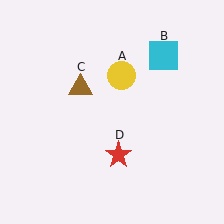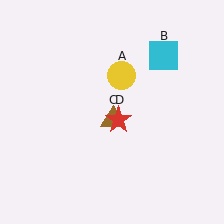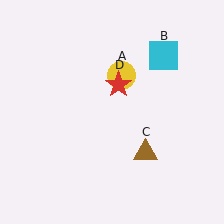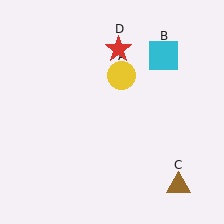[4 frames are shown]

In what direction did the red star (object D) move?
The red star (object D) moved up.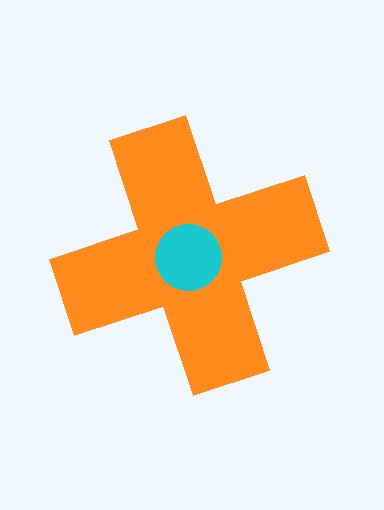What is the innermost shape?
The cyan circle.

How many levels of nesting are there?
2.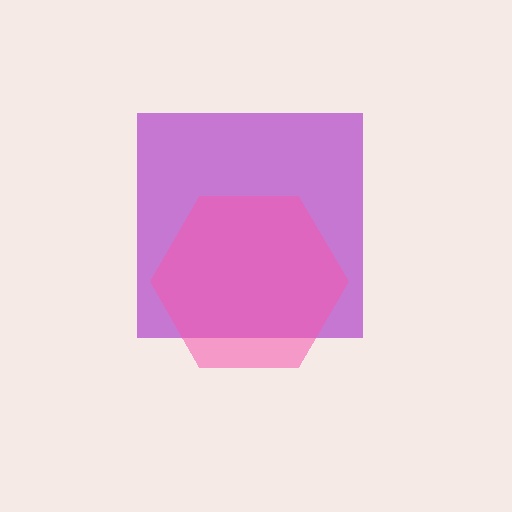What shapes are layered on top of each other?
The layered shapes are: a purple square, a pink hexagon.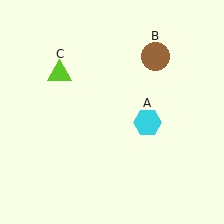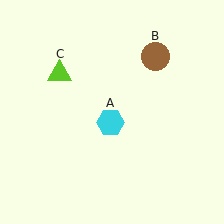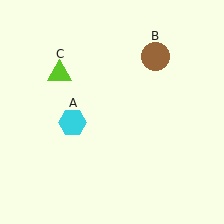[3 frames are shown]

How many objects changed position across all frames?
1 object changed position: cyan hexagon (object A).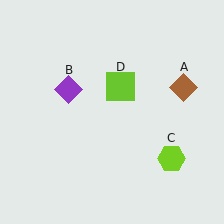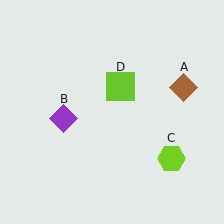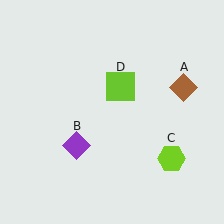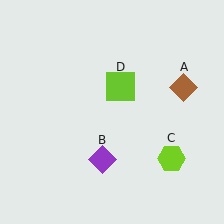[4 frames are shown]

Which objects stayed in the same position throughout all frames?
Brown diamond (object A) and lime hexagon (object C) and lime square (object D) remained stationary.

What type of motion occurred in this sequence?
The purple diamond (object B) rotated counterclockwise around the center of the scene.